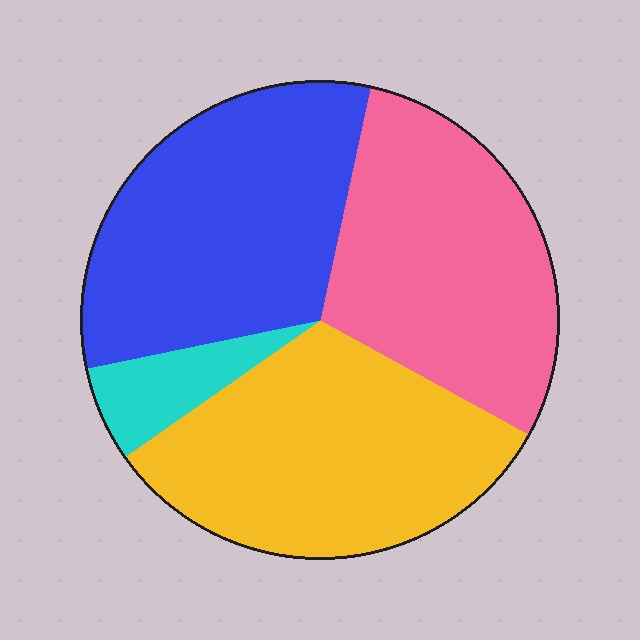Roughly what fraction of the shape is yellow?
Yellow covers 32% of the shape.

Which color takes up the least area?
Cyan, at roughly 5%.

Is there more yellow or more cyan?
Yellow.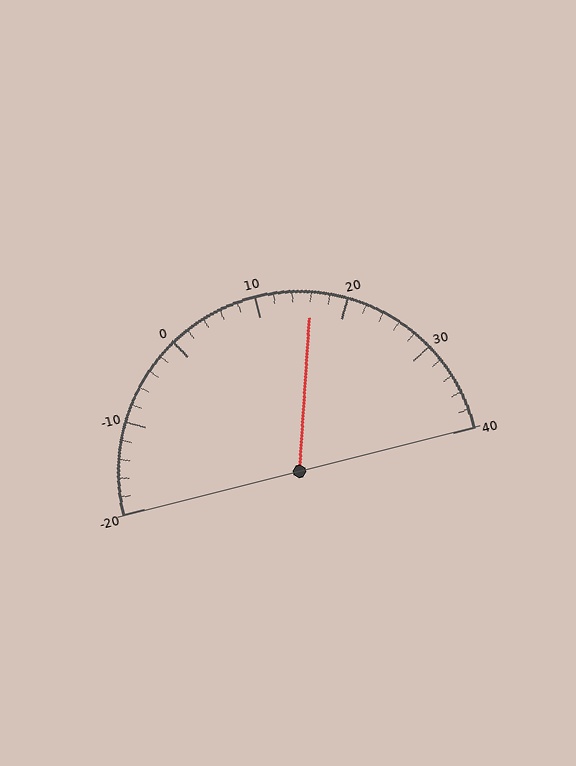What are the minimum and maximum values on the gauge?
The gauge ranges from -20 to 40.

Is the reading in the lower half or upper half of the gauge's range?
The reading is in the upper half of the range (-20 to 40).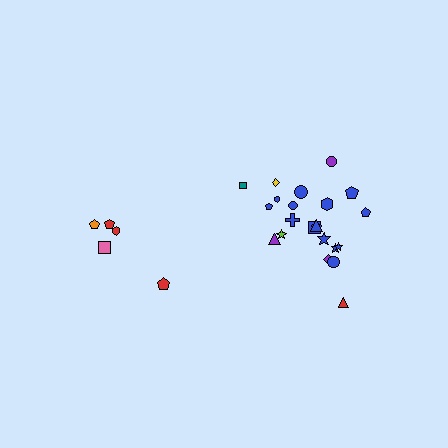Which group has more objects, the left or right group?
The right group.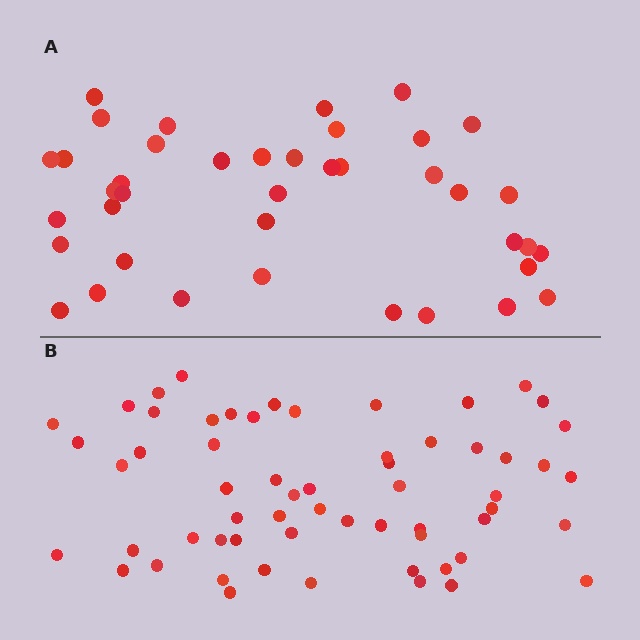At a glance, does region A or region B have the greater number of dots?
Region B (the bottom region) has more dots.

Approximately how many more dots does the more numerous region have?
Region B has approximately 20 more dots than region A.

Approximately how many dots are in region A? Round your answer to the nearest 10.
About 40 dots.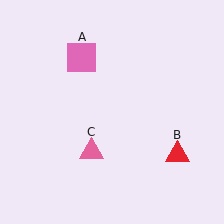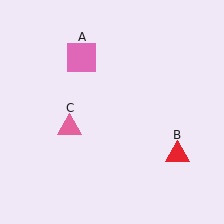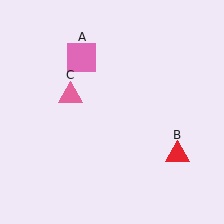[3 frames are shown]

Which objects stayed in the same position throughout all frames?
Pink square (object A) and red triangle (object B) remained stationary.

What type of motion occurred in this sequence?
The pink triangle (object C) rotated clockwise around the center of the scene.